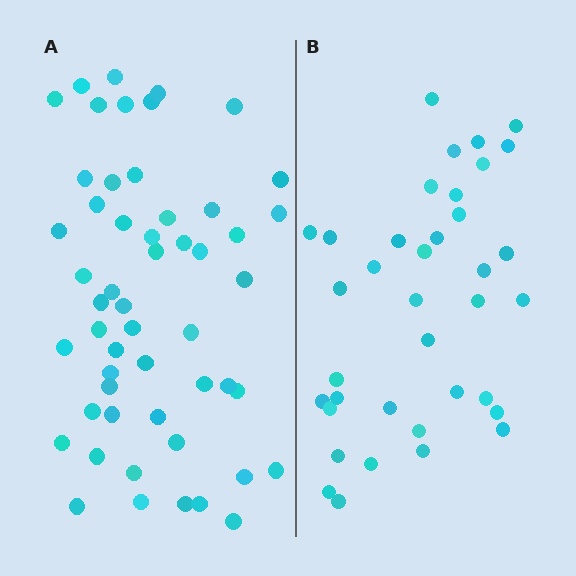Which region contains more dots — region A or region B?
Region A (the left region) has more dots.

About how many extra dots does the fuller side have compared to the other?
Region A has approximately 15 more dots than region B.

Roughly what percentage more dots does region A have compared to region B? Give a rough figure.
About 45% more.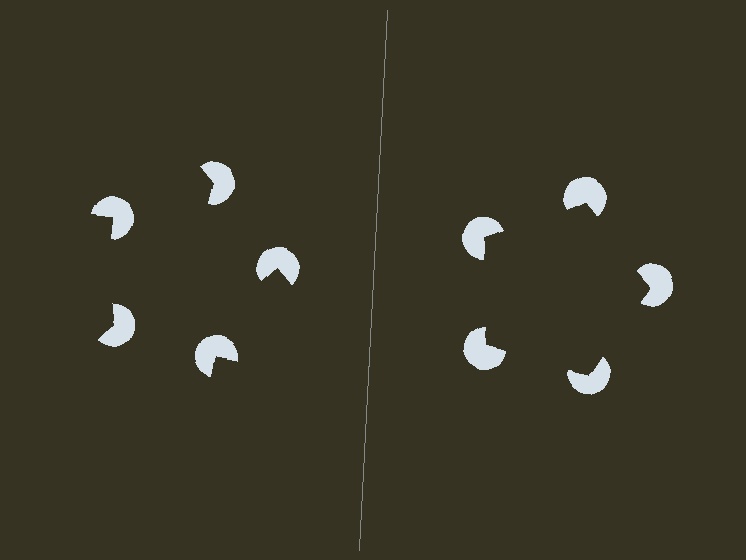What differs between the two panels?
The pac-man discs are positioned identically on both sides; only the wedge orientations differ. On the right they align to a pentagon; on the left they are misaligned.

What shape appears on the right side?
An illusory pentagon.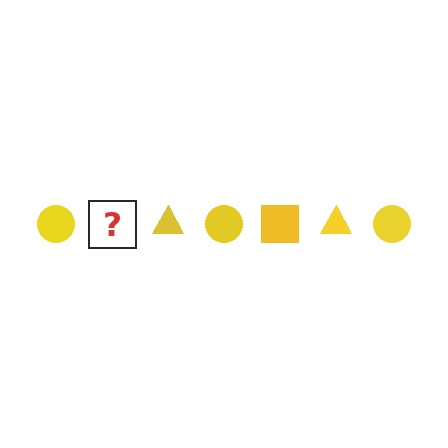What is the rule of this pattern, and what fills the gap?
The rule is that the pattern cycles through circle, square, triangle shapes in yellow. The gap should be filled with a yellow square.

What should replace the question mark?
The question mark should be replaced with a yellow square.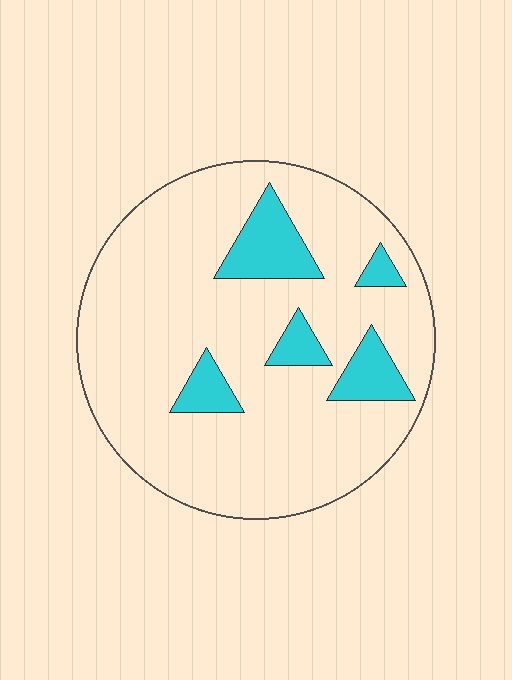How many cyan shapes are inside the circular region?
5.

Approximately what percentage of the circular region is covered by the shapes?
Approximately 15%.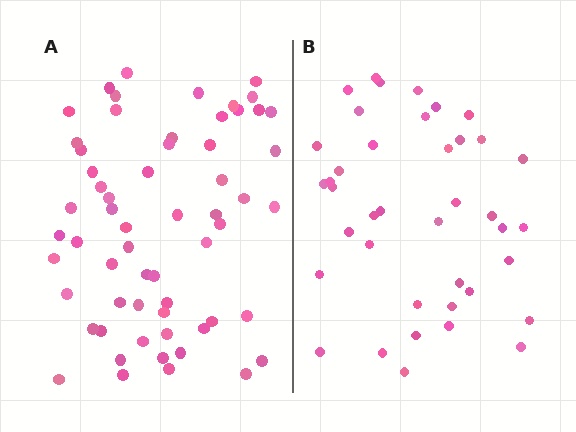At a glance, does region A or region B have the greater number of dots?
Region A (the left region) has more dots.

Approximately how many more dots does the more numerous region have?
Region A has approximately 20 more dots than region B.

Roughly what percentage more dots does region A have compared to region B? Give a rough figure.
About 50% more.